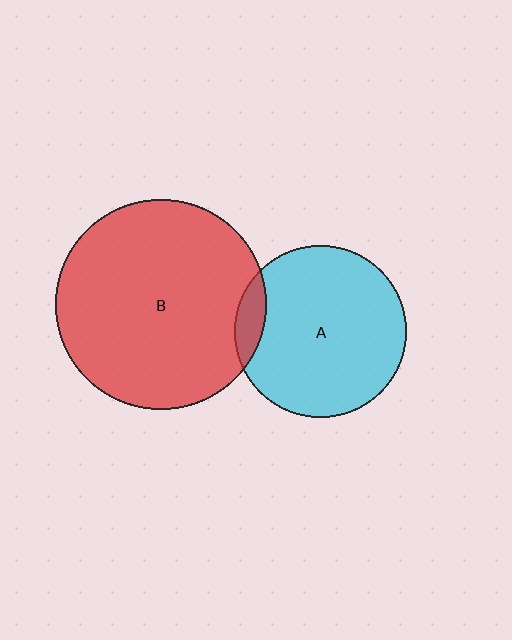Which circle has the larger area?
Circle B (red).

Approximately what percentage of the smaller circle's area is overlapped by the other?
Approximately 10%.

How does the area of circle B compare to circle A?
Approximately 1.5 times.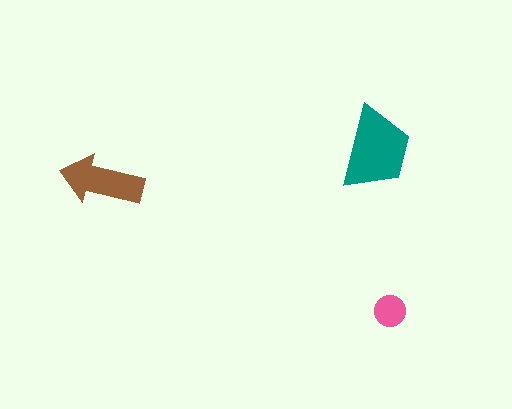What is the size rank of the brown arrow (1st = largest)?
2nd.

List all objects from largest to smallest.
The teal trapezoid, the brown arrow, the pink circle.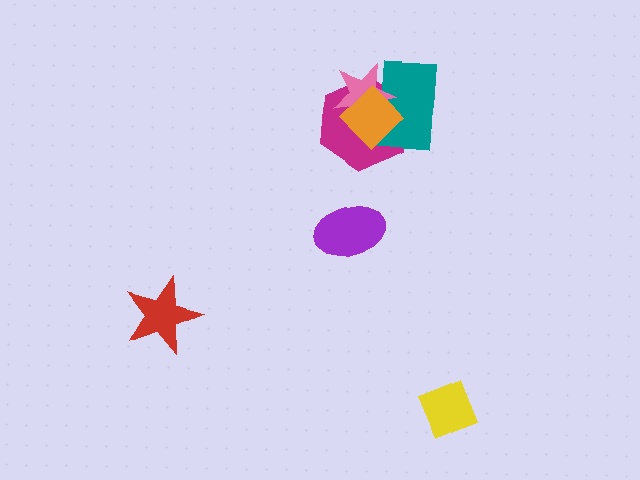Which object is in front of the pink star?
The orange diamond is in front of the pink star.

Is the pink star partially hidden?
Yes, it is partially covered by another shape.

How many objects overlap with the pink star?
3 objects overlap with the pink star.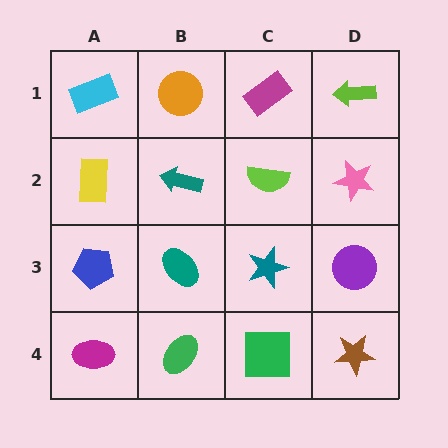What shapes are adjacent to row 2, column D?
A lime arrow (row 1, column D), a purple circle (row 3, column D), a lime semicircle (row 2, column C).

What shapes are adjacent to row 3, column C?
A lime semicircle (row 2, column C), a green square (row 4, column C), a teal ellipse (row 3, column B), a purple circle (row 3, column D).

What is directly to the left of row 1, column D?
A magenta rectangle.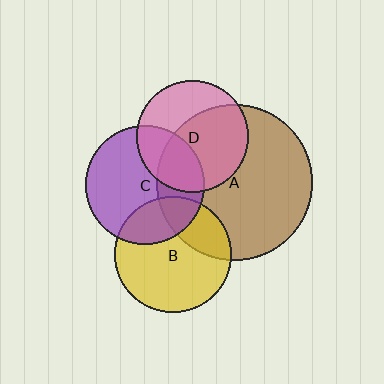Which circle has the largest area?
Circle A (brown).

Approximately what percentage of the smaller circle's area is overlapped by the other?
Approximately 60%.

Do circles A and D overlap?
Yes.